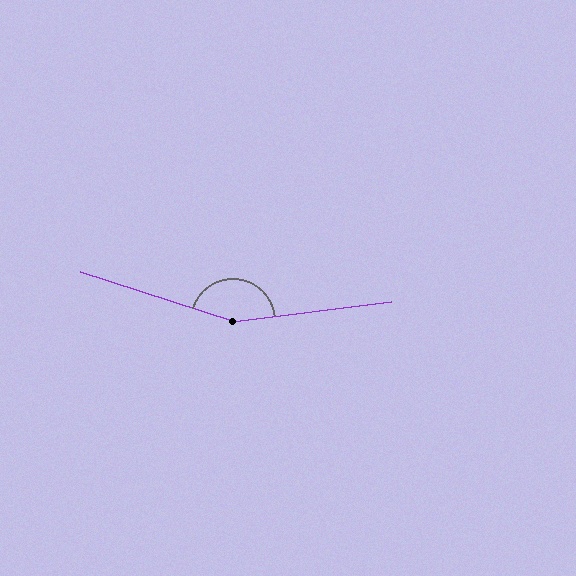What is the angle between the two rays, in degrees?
Approximately 155 degrees.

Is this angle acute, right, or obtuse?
It is obtuse.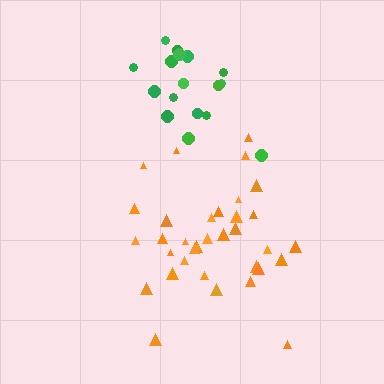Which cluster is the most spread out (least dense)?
Orange.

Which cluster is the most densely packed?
Green.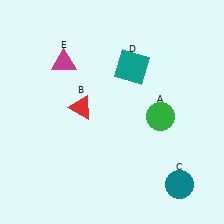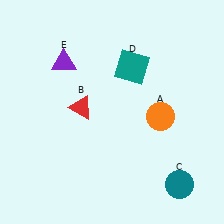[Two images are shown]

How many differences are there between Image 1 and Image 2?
There are 2 differences between the two images.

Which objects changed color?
A changed from green to orange. E changed from magenta to purple.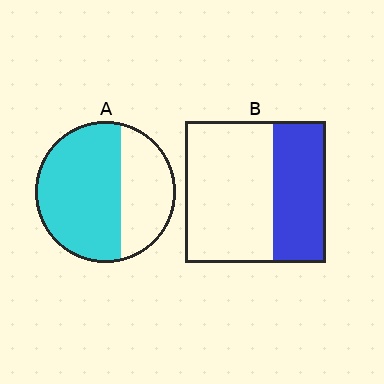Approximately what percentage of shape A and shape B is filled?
A is approximately 65% and B is approximately 40%.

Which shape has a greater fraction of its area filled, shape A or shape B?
Shape A.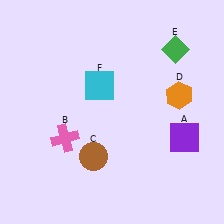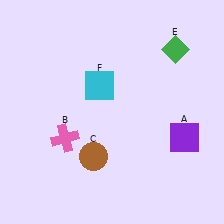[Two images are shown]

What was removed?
The orange hexagon (D) was removed in Image 2.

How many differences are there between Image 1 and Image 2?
There is 1 difference between the two images.